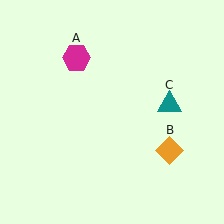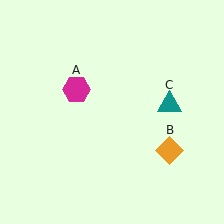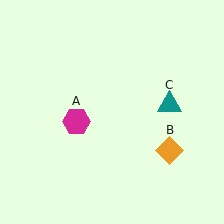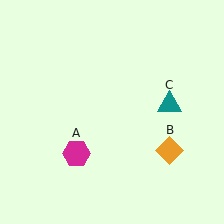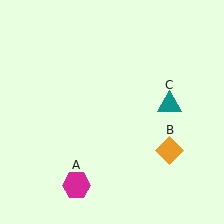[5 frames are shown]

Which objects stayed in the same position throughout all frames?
Orange diamond (object B) and teal triangle (object C) remained stationary.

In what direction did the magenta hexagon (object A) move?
The magenta hexagon (object A) moved down.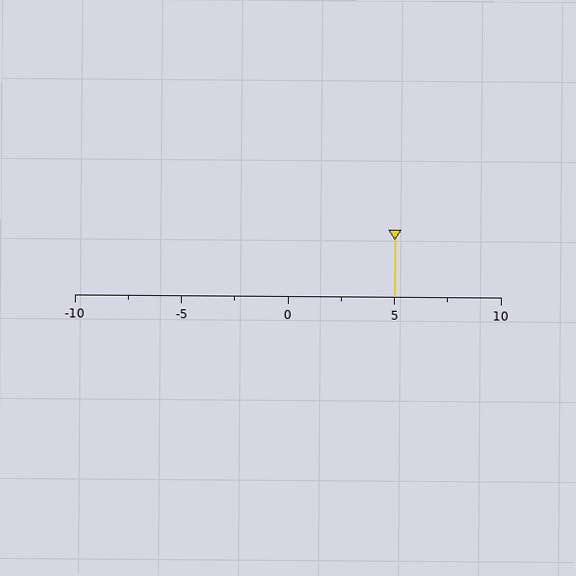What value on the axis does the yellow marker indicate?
The marker indicates approximately 5.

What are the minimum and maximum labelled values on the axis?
The axis runs from -10 to 10.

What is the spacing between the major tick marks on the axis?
The major ticks are spaced 5 apart.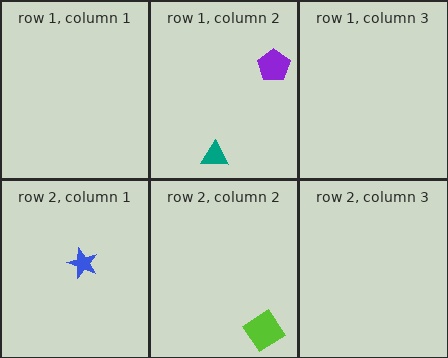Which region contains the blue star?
The row 2, column 1 region.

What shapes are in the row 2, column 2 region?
The lime diamond.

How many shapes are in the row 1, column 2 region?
2.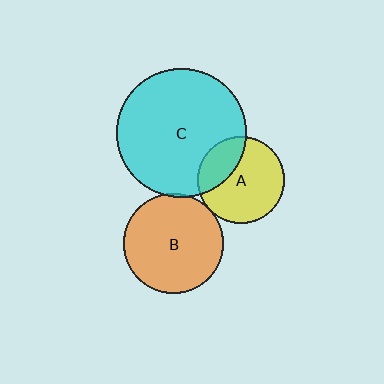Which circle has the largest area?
Circle C (cyan).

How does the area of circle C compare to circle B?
Approximately 1.7 times.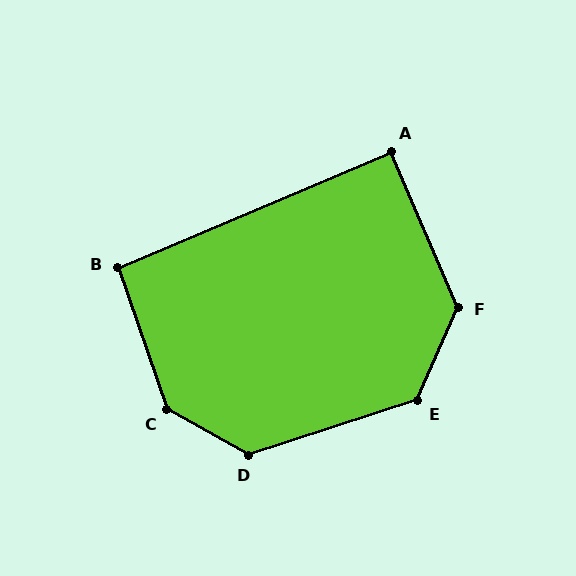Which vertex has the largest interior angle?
C, at approximately 138 degrees.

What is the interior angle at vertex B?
Approximately 94 degrees (approximately right).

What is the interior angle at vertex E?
Approximately 132 degrees (obtuse).